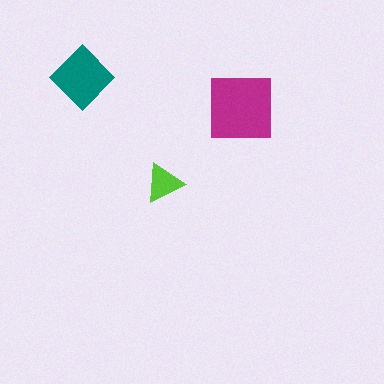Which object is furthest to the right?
The magenta square is rightmost.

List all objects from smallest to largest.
The lime triangle, the teal diamond, the magenta square.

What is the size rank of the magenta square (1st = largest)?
1st.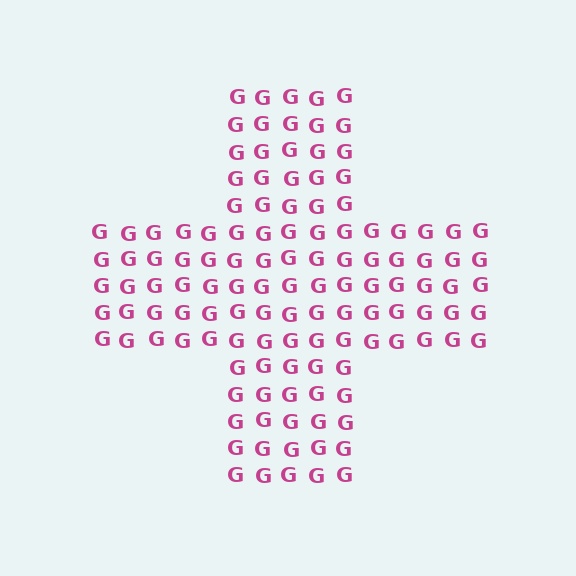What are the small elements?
The small elements are letter G's.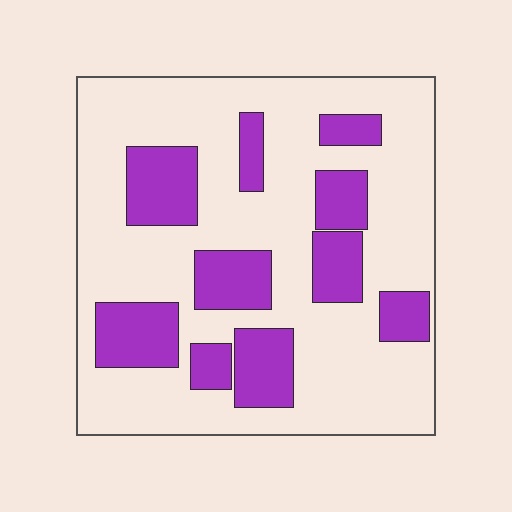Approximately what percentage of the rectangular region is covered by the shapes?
Approximately 30%.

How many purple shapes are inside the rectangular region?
10.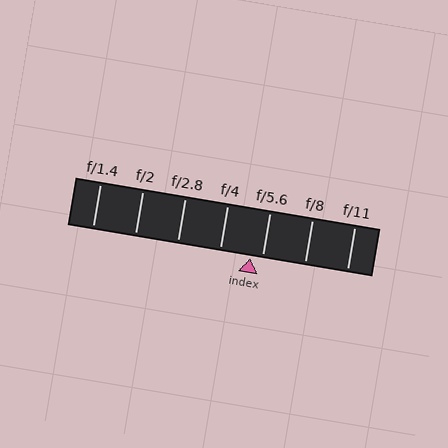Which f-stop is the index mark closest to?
The index mark is closest to f/5.6.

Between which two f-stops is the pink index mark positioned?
The index mark is between f/4 and f/5.6.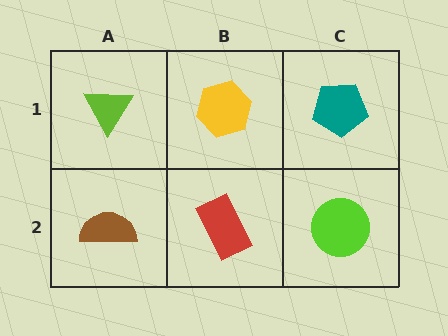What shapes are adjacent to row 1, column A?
A brown semicircle (row 2, column A), a yellow hexagon (row 1, column B).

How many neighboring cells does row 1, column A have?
2.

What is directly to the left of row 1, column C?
A yellow hexagon.